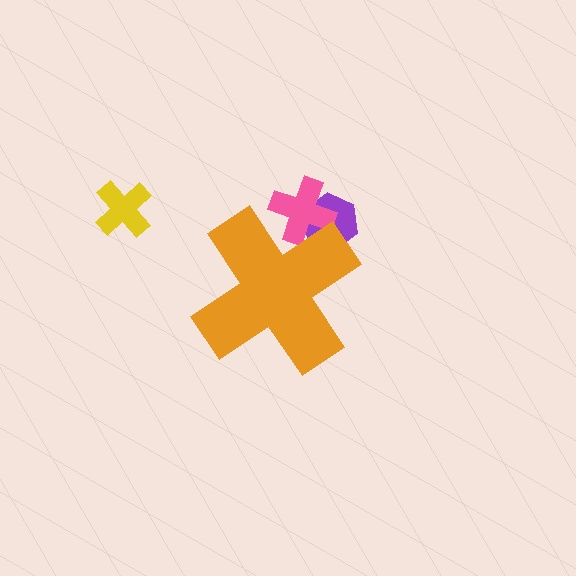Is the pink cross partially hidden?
Yes, the pink cross is partially hidden behind the orange cross.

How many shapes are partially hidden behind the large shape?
2 shapes are partially hidden.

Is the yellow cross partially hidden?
No, the yellow cross is fully visible.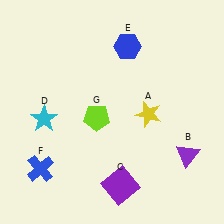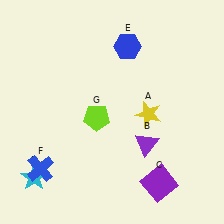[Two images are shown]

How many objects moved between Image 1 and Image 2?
3 objects moved between the two images.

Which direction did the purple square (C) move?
The purple square (C) moved right.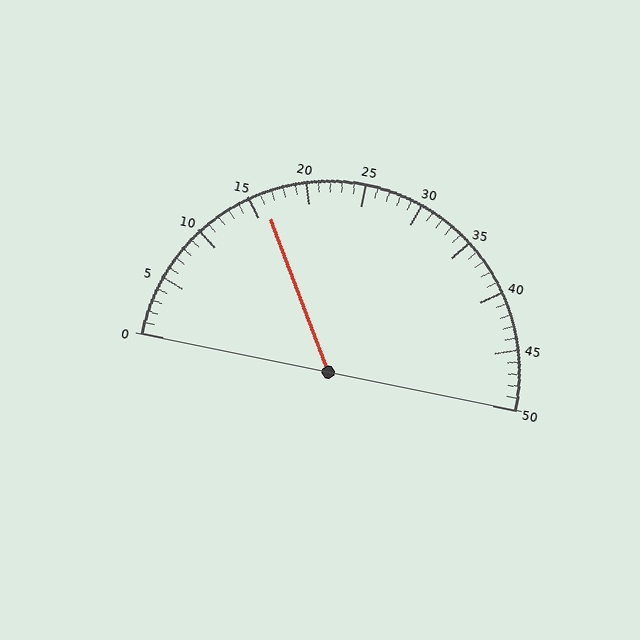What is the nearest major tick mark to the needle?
The nearest major tick mark is 15.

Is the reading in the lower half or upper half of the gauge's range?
The reading is in the lower half of the range (0 to 50).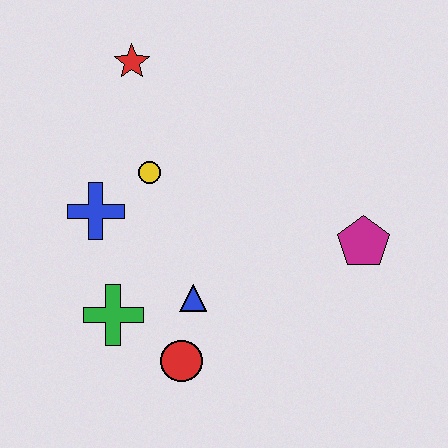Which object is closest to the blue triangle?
The red circle is closest to the blue triangle.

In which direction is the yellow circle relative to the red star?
The yellow circle is below the red star.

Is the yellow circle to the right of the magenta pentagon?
No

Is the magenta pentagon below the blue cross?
Yes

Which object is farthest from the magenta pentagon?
The red star is farthest from the magenta pentagon.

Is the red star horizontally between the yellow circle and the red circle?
No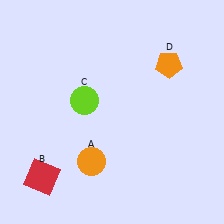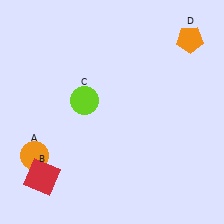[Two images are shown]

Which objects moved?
The objects that moved are: the orange circle (A), the orange pentagon (D).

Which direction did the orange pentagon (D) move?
The orange pentagon (D) moved up.